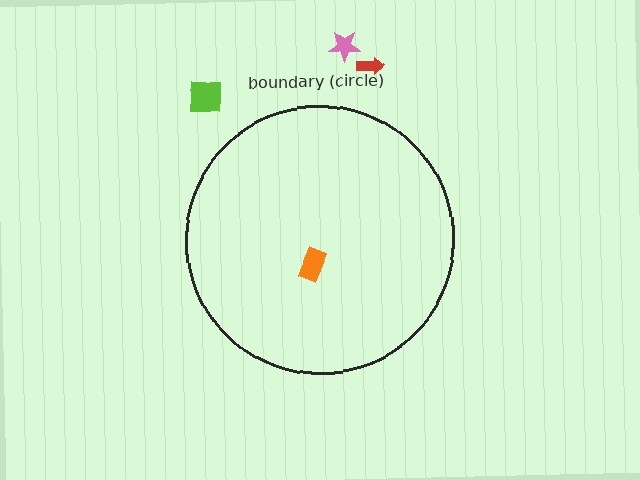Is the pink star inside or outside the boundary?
Outside.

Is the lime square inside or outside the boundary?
Outside.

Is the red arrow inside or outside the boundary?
Outside.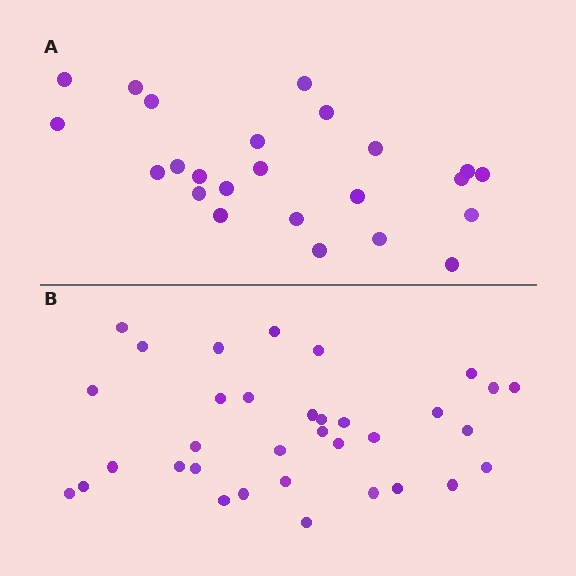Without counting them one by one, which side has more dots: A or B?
Region B (the bottom region) has more dots.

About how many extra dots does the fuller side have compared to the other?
Region B has roughly 10 or so more dots than region A.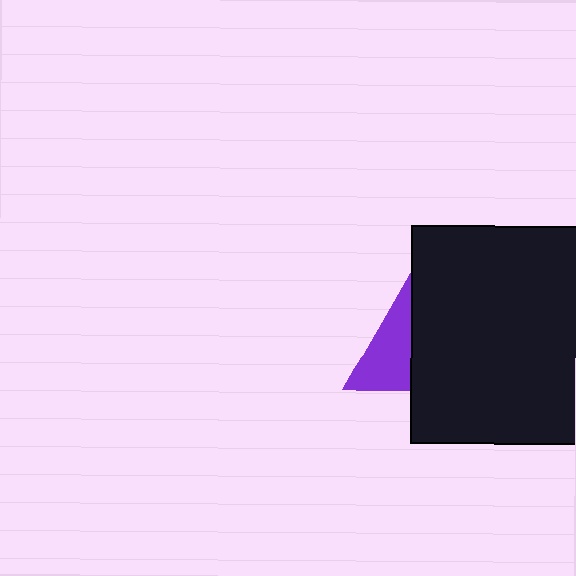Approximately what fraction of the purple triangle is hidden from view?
Roughly 49% of the purple triangle is hidden behind the black rectangle.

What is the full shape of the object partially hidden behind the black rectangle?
The partially hidden object is a purple triangle.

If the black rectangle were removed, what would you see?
You would see the complete purple triangle.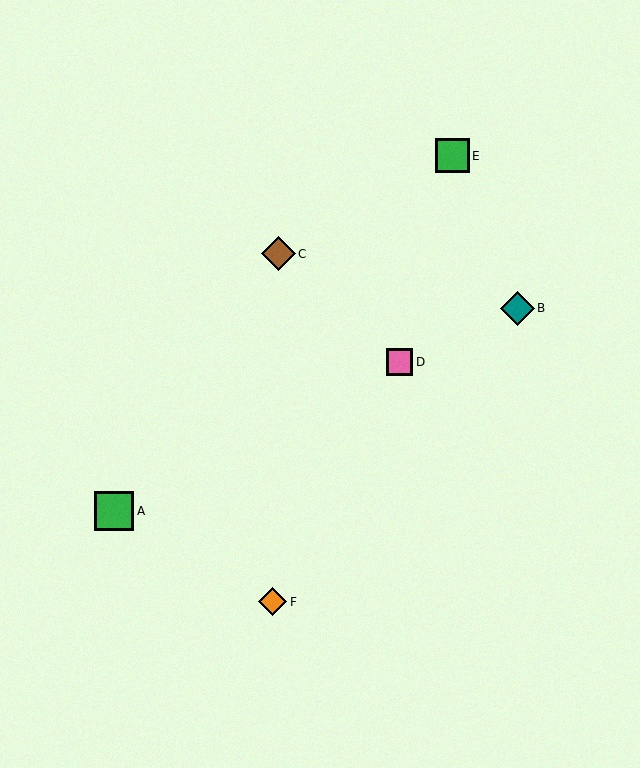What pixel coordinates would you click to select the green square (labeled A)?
Click at (114, 511) to select the green square A.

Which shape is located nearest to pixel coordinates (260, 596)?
The orange diamond (labeled F) at (273, 602) is nearest to that location.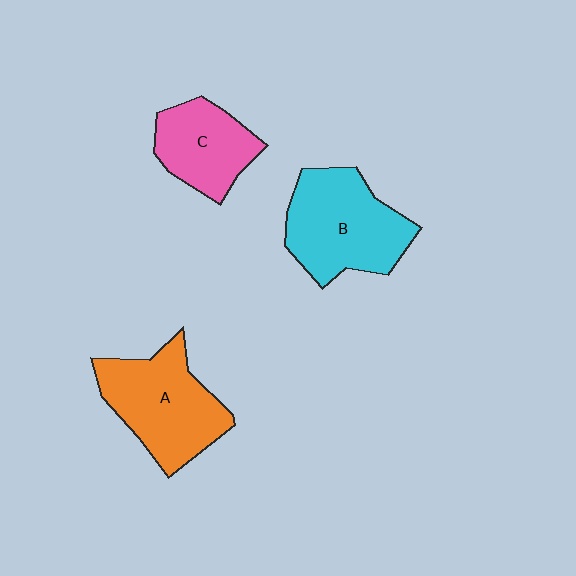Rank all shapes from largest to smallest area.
From largest to smallest: B (cyan), A (orange), C (pink).